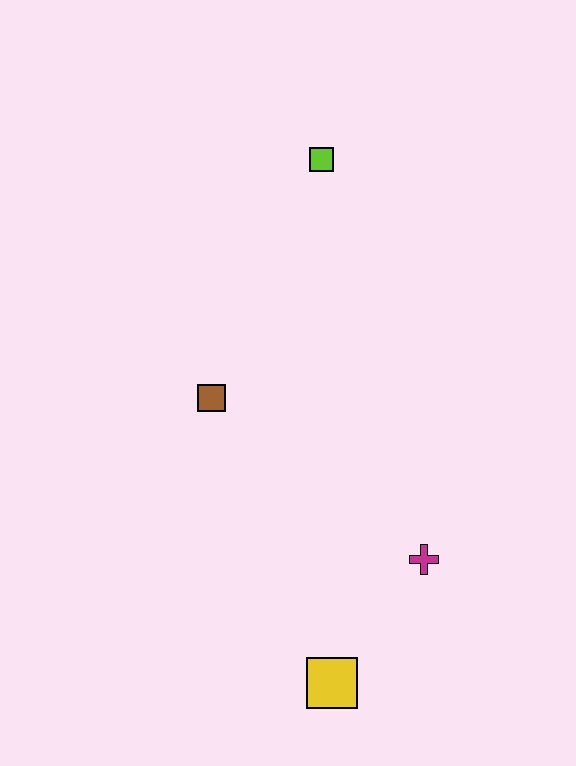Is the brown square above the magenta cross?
Yes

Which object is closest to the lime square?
The brown square is closest to the lime square.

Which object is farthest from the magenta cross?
The lime square is farthest from the magenta cross.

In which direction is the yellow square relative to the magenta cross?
The yellow square is below the magenta cross.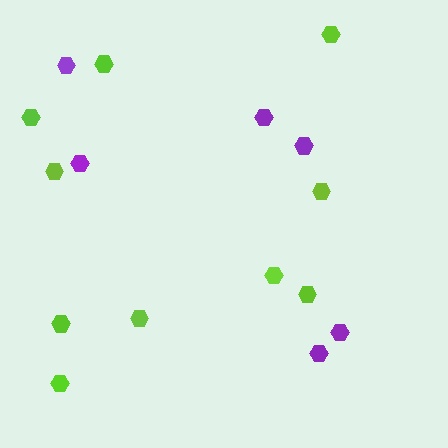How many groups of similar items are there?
There are 2 groups: one group of lime hexagons (10) and one group of purple hexagons (6).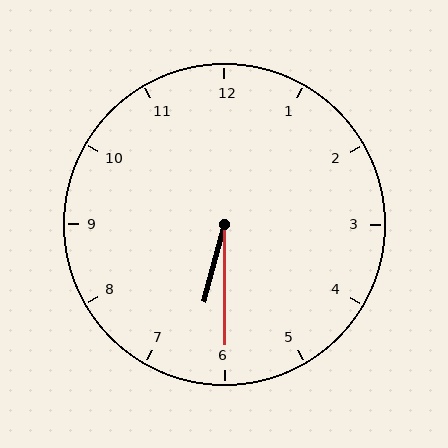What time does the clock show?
6:30.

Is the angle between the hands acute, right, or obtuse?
It is acute.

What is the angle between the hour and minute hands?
Approximately 15 degrees.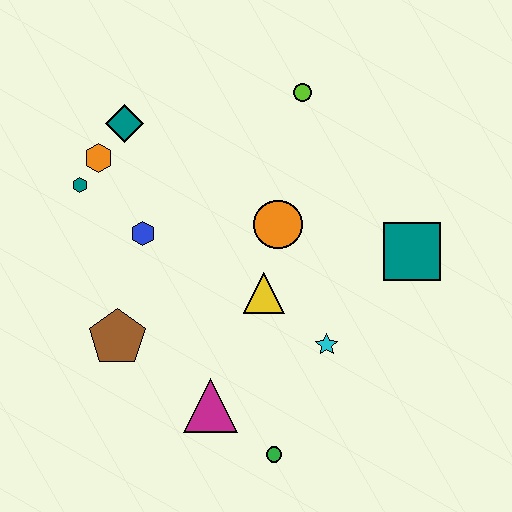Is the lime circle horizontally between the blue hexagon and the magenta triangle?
No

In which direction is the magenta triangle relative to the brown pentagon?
The magenta triangle is to the right of the brown pentagon.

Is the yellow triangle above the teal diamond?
No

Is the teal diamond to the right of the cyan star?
No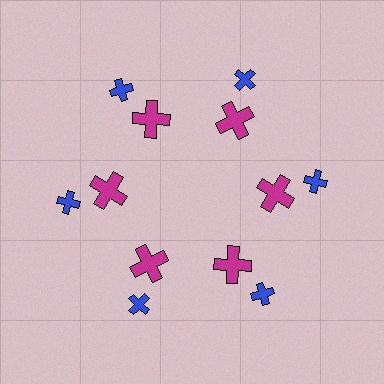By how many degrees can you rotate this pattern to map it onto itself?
The pattern maps onto itself every 60 degrees of rotation.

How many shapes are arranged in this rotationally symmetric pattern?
There are 12 shapes, arranged in 6 groups of 2.